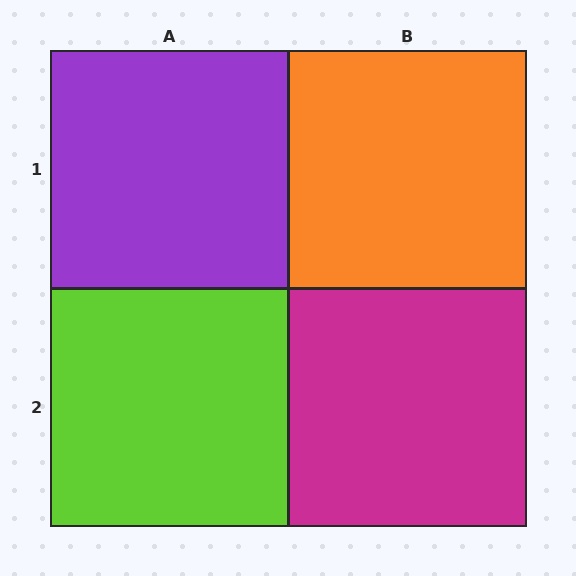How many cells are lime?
1 cell is lime.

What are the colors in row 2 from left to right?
Lime, magenta.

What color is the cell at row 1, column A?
Purple.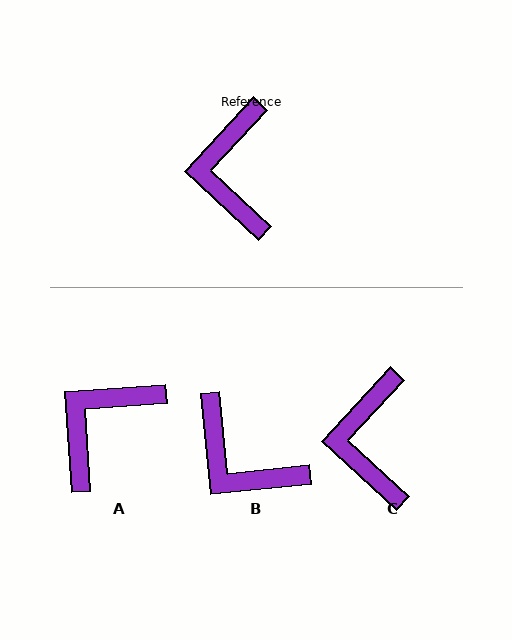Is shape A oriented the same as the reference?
No, it is off by about 43 degrees.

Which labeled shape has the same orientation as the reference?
C.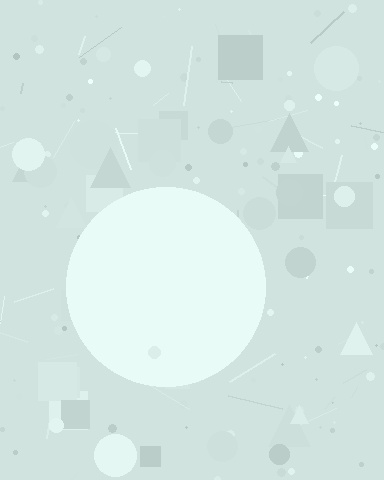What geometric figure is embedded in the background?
A circle is embedded in the background.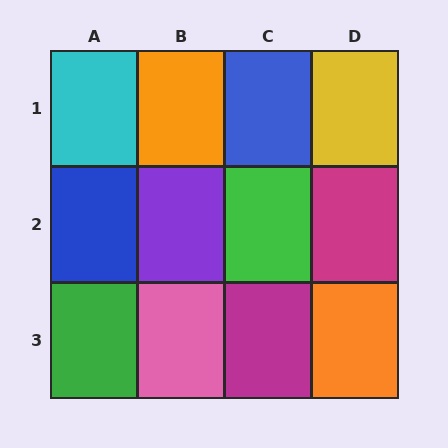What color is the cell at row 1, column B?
Orange.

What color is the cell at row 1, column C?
Blue.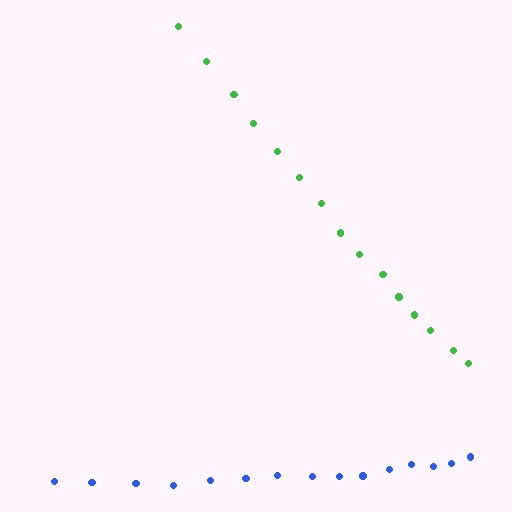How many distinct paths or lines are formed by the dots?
There are 2 distinct paths.